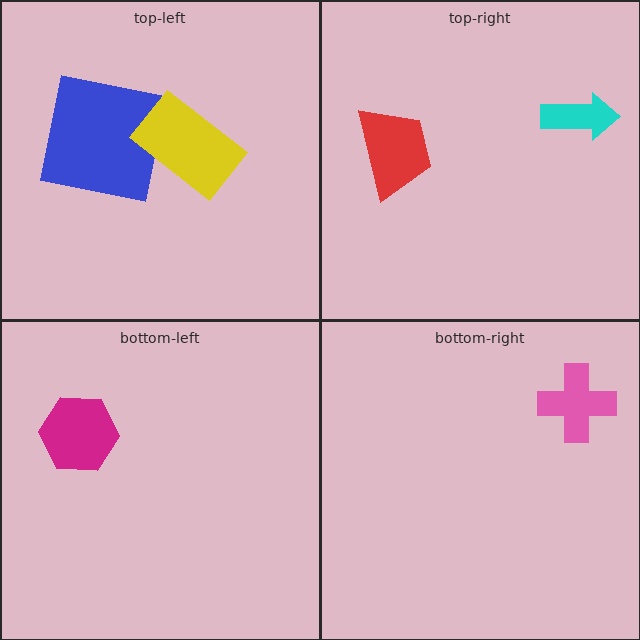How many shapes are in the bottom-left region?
1.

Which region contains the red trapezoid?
The top-right region.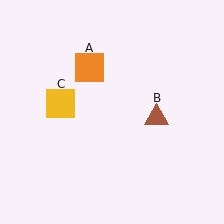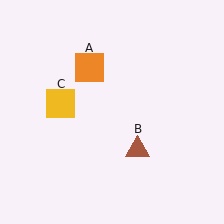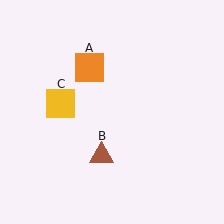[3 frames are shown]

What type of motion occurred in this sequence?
The brown triangle (object B) rotated clockwise around the center of the scene.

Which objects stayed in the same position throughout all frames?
Orange square (object A) and yellow square (object C) remained stationary.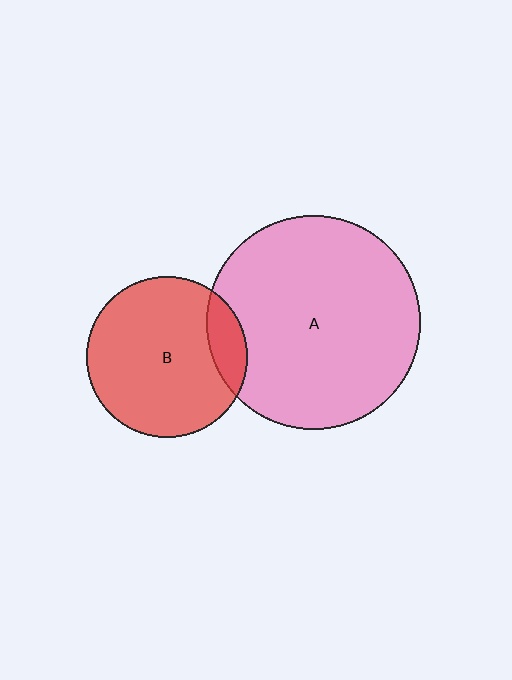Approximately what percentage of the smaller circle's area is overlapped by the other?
Approximately 15%.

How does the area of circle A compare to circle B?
Approximately 1.8 times.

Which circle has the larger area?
Circle A (pink).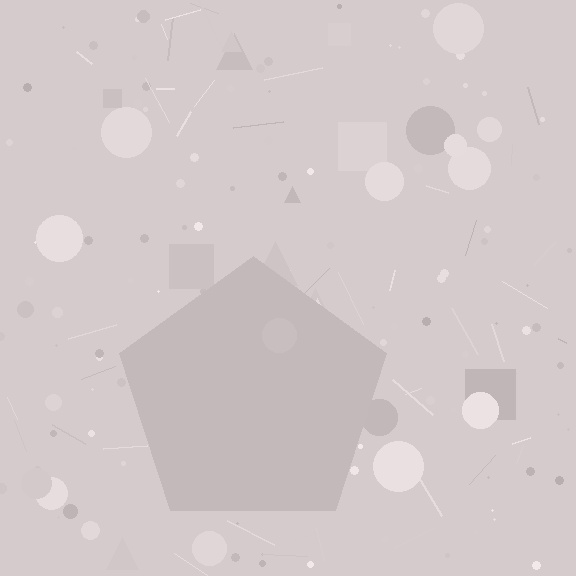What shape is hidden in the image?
A pentagon is hidden in the image.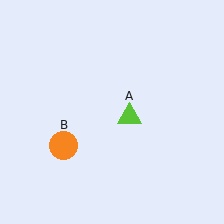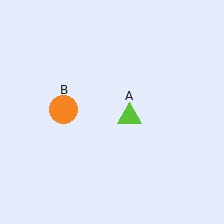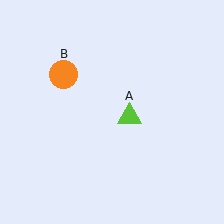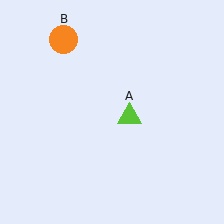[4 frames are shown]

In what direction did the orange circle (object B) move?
The orange circle (object B) moved up.